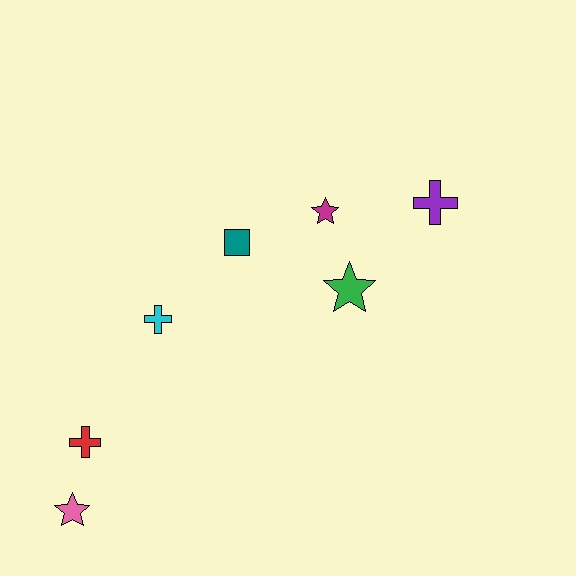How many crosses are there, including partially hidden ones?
There are 3 crosses.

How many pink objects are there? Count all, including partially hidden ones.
There is 1 pink object.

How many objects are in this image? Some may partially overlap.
There are 7 objects.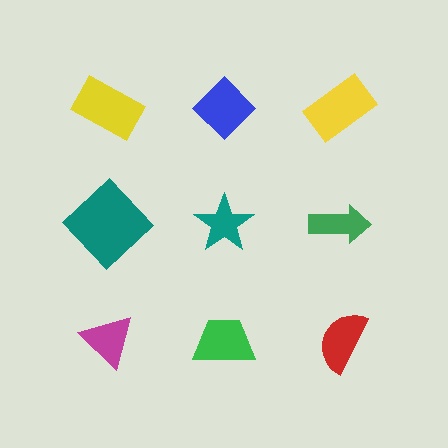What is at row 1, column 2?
A blue diamond.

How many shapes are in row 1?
3 shapes.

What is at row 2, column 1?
A teal diamond.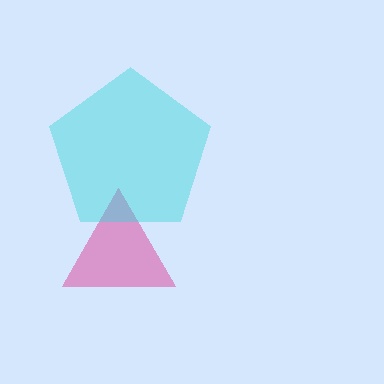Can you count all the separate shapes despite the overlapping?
Yes, there are 2 separate shapes.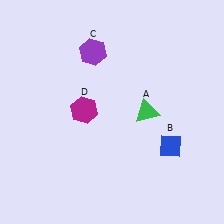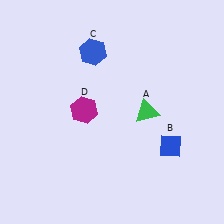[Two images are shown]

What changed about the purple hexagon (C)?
In Image 1, C is purple. In Image 2, it changed to blue.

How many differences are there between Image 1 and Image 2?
There is 1 difference between the two images.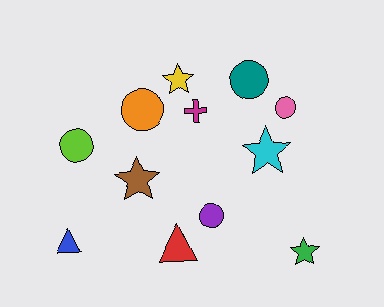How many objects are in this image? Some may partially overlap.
There are 12 objects.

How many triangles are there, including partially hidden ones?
There are 2 triangles.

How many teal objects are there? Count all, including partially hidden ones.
There is 1 teal object.